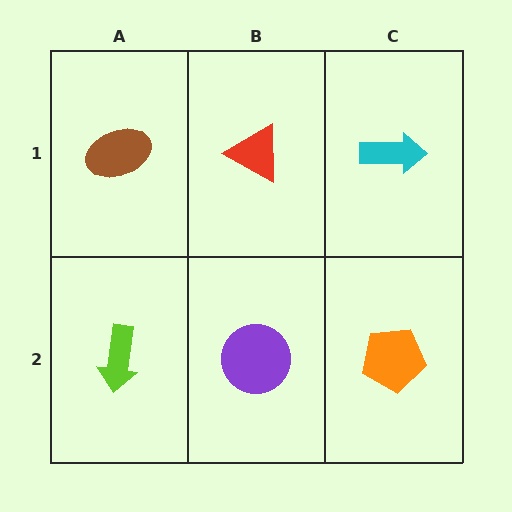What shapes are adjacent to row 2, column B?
A red triangle (row 1, column B), a lime arrow (row 2, column A), an orange pentagon (row 2, column C).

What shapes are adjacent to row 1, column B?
A purple circle (row 2, column B), a brown ellipse (row 1, column A), a cyan arrow (row 1, column C).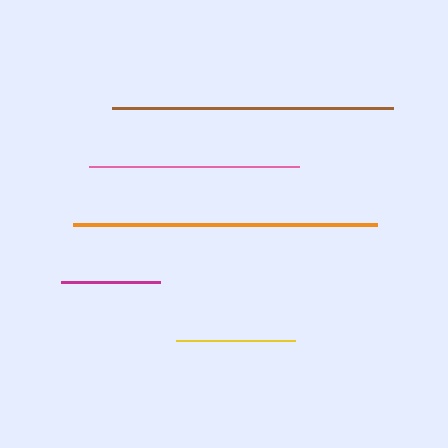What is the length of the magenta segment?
The magenta segment is approximately 99 pixels long.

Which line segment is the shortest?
The magenta line is the shortest at approximately 99 pixels.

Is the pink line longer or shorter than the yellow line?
The pink line is longer than the yellow line.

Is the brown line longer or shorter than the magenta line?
The brown line is longer than the magenta line.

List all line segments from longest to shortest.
From longest to shortest: orange, brown, pink, yellow, magenta.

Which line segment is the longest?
The orange line is the longest at approximately 304 pixels.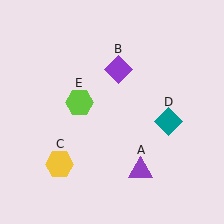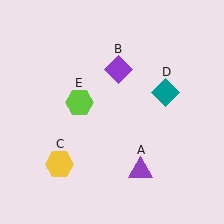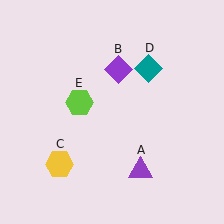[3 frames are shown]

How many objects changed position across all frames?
1 object changed position: teal diamond (object D).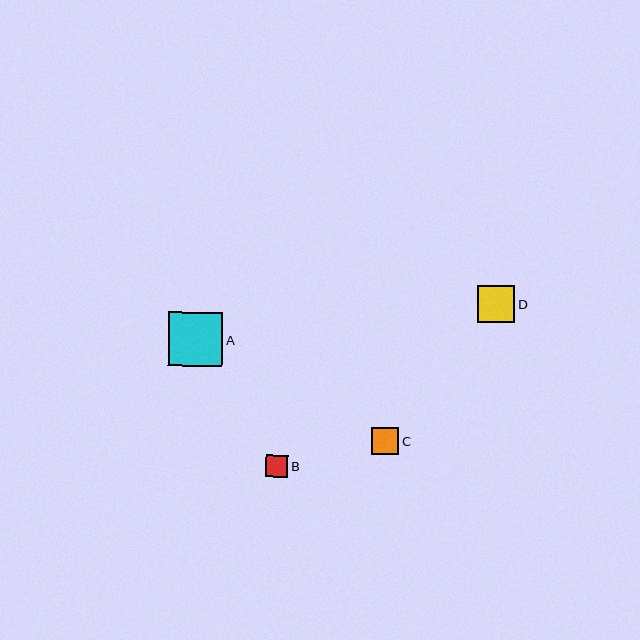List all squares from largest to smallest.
From largest to smallest: A, D, C, B.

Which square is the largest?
Square A is the largest with a size of approximately 54 pixels.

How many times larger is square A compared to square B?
Square A is approximately 2.4 times the size of square B.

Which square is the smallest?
Square B is the smallest with a size of approximately 22 pixels.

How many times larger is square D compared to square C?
Square D is approximately 1.4 times the size of square C.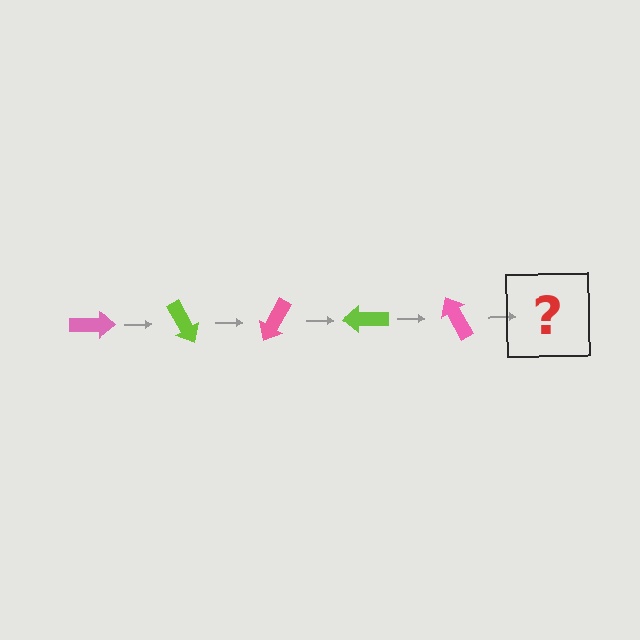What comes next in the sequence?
The next element should be a lime arrow, rotated 300 degrees from the start.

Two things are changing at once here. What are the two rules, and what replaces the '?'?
The two rules are that it rotates 60 degrees each step and the color cycles through pink and lime. The '?' should be a lime arrow, rotated 300 degrees from the start.